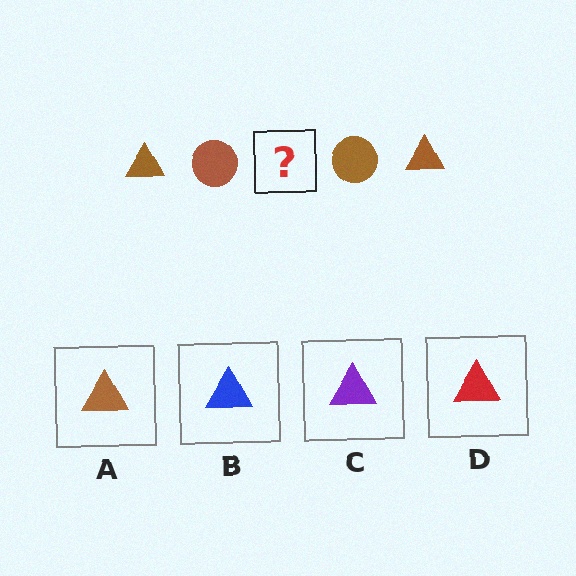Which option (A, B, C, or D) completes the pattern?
A.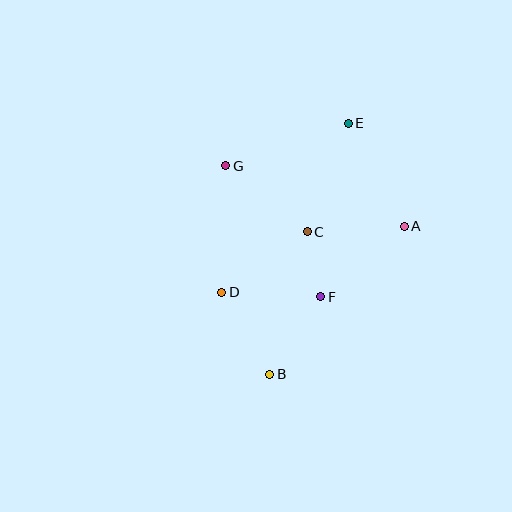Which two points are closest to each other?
Points C and F are closest to each other.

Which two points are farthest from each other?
Points B and E are farthest from each other.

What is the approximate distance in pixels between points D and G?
The distance between D and G is approximately 127 pixels.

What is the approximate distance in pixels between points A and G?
The distance between A and G is approximately 189 pixels.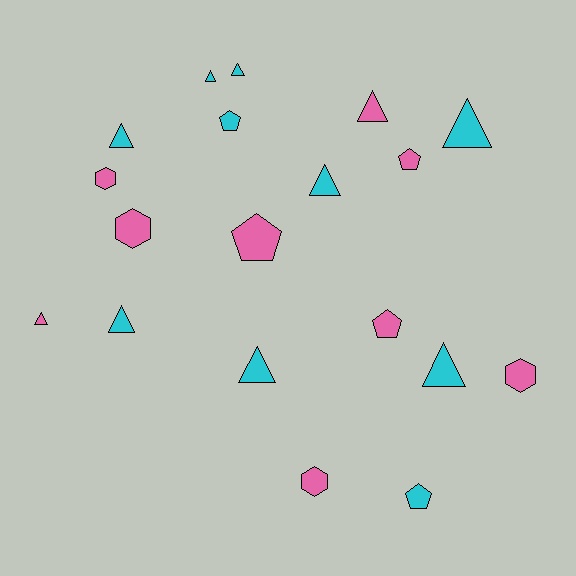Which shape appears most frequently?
Triangle, with 10 objects.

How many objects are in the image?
There are 19 objects.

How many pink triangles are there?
There are 2 pink triangles.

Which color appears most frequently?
Cyan, with 10 objects.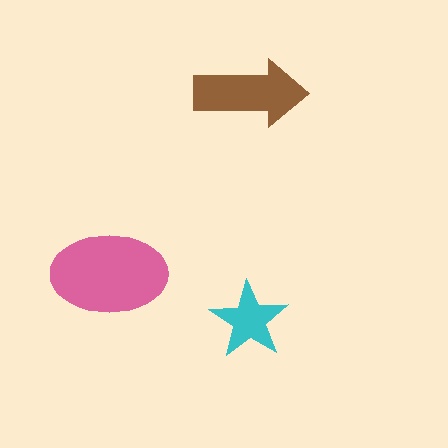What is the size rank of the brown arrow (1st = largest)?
2nd.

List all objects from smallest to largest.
The cyan star, the brown arrow, the pink ellipse.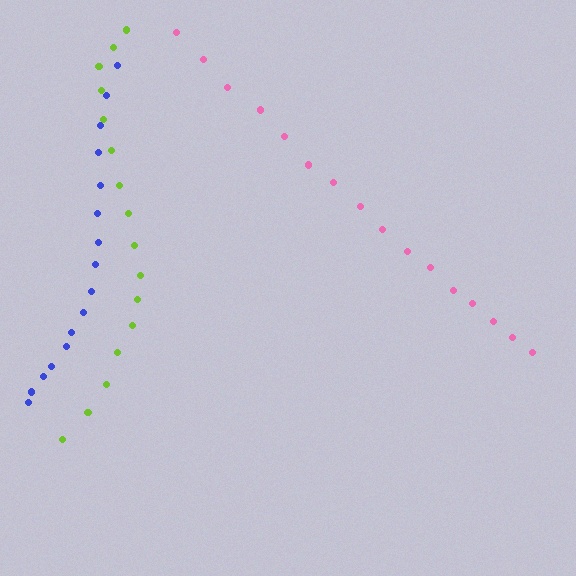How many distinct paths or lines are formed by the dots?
There are 3 distinct paths.